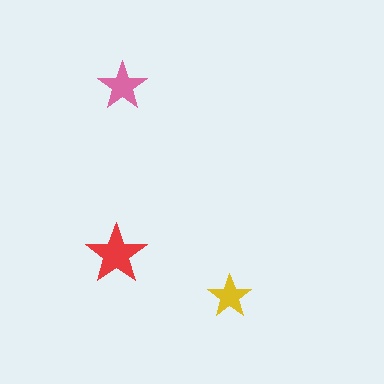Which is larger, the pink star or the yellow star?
The pink one.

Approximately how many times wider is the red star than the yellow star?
About 1.5 times wider.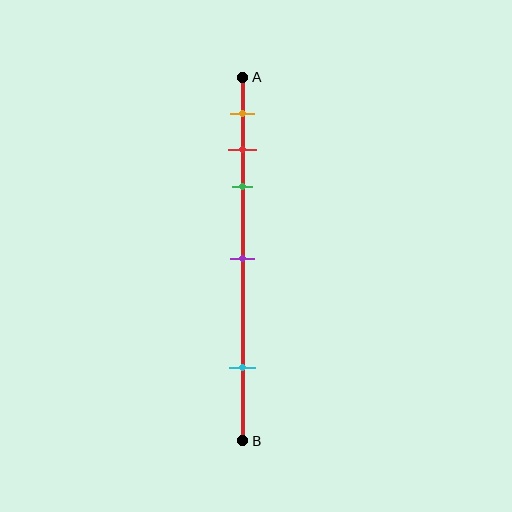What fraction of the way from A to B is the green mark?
The green mark is approximately 30% (0.3) of the way from A to B.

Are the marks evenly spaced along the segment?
No, the marks are not evenly spaced.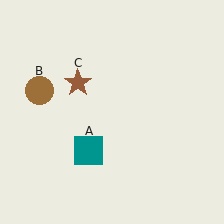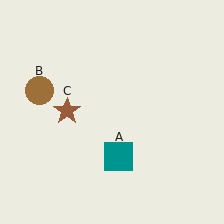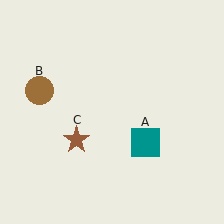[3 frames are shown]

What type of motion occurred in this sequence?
The teal square (object A), brown star (object C) rotated counterclockwise around the center of the scene.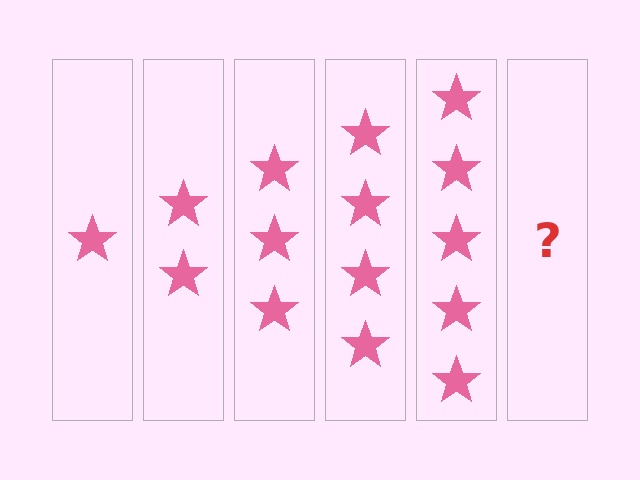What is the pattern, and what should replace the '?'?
The pattern is that each step adds one more star. The '?' should be 6 stars.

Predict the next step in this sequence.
The next step is 6 stars.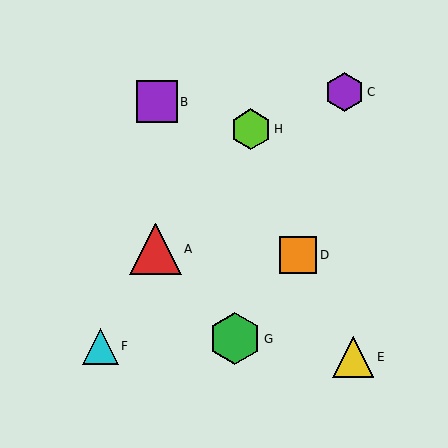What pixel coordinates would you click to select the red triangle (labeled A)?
Click at (156, 249) to select the red triangle A.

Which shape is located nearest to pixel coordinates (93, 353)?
The cyan triangle (labeled F) at (100, 346) is nearest to that location.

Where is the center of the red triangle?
The center of the red triangle is at (156, 249).